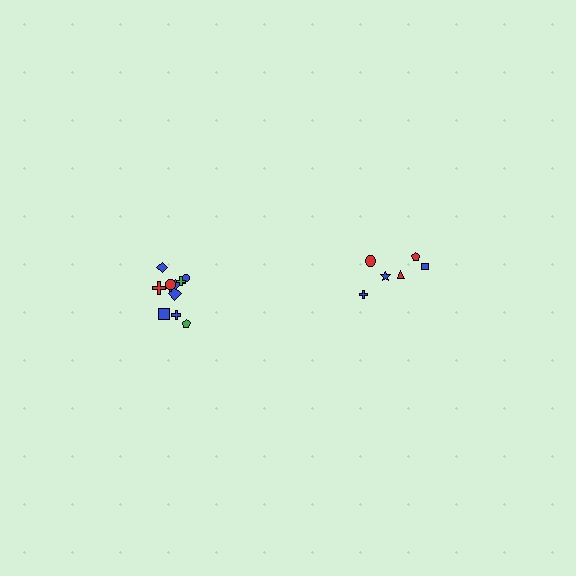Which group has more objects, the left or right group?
The left group.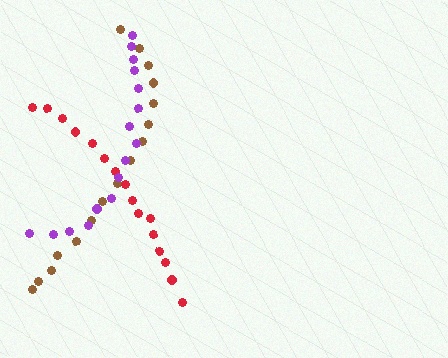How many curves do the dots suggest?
There are 3 distinct paths.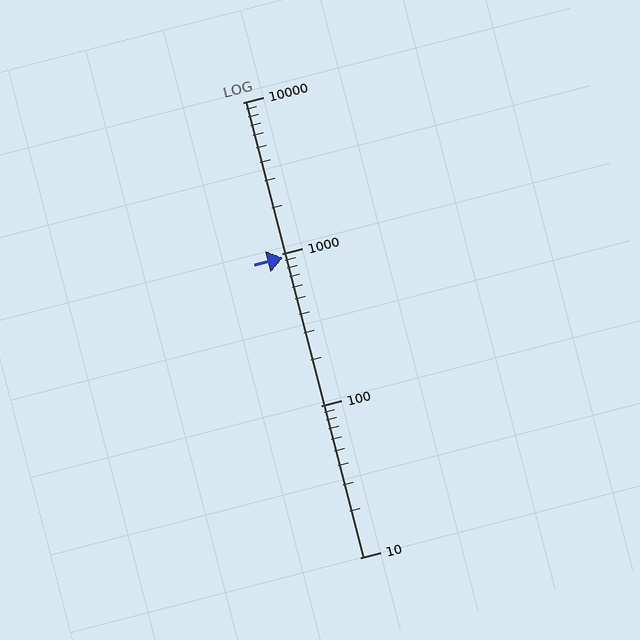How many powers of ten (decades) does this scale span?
The scale spans 3 decades, from 10 to 10000.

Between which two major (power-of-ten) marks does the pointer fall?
The pointer is between 100 and 1000.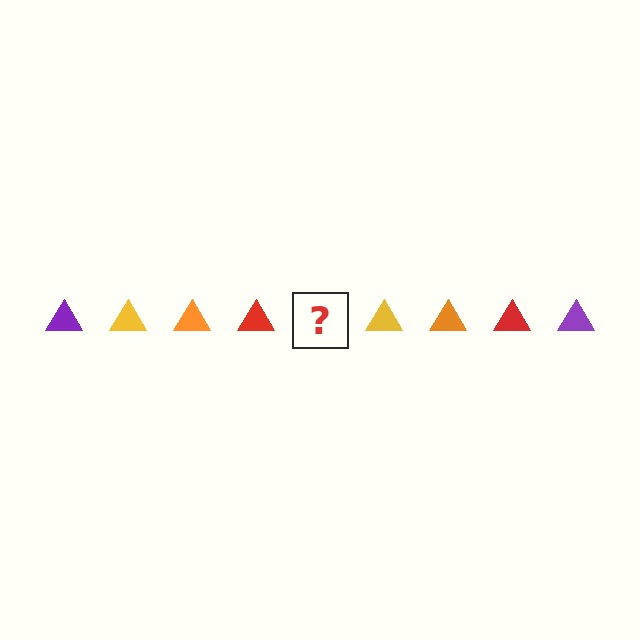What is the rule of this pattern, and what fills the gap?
The rule is that the pattern cycles through purple, yellow, orange, red triangles. The gap should be filled with a purple triangle.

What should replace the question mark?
The question mark should be replaced with a purple triangle.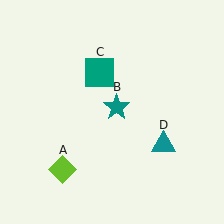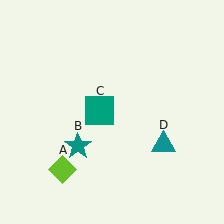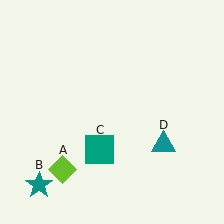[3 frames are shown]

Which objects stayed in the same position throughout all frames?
Lime diamond (object A) and teal triangle (object D) remained stationary.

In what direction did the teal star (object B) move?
The teal star (object B) moved down and to the left.